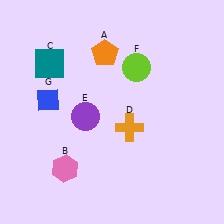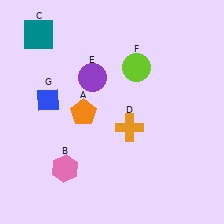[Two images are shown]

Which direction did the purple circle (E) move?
The purple circle (E) moved up.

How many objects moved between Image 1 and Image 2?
3 objects moved between the two images.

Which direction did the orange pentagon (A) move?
The orange pentagon (A) moved down.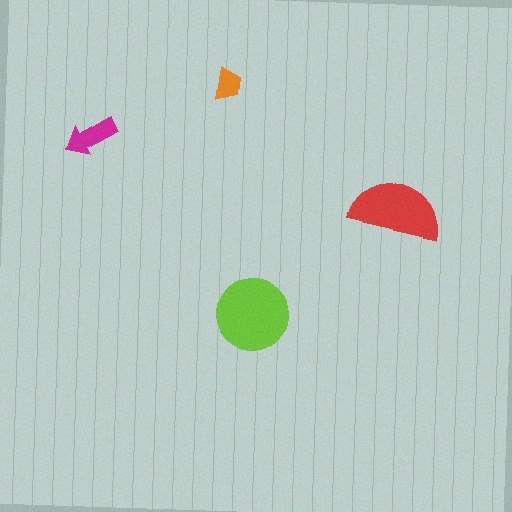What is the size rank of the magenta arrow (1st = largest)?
3rd.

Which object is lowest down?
The lime circle is bottommost.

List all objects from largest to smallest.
The lime circle, the red semicircle, the magenta arrow, the orange trapezoid.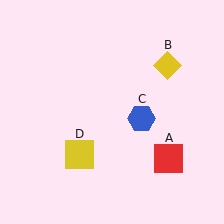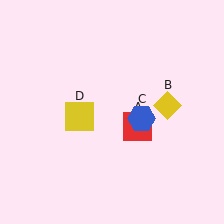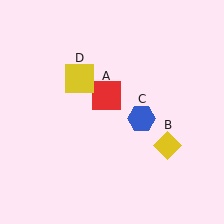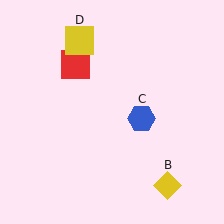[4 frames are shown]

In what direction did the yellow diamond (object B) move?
The yellow diamond (object B) moved down.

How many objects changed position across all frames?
3 objects changed position: red square (object A), yellow diamond (object B), yellow square (object D).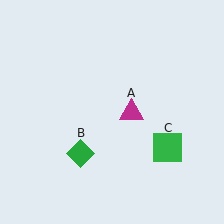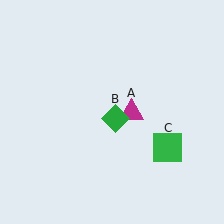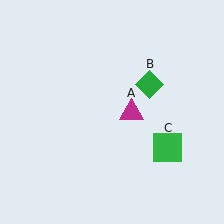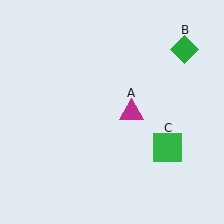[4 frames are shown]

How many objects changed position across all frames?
1 object changed position: green diamond (object B).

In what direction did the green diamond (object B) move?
The green diamond (object B) moved up and to the right.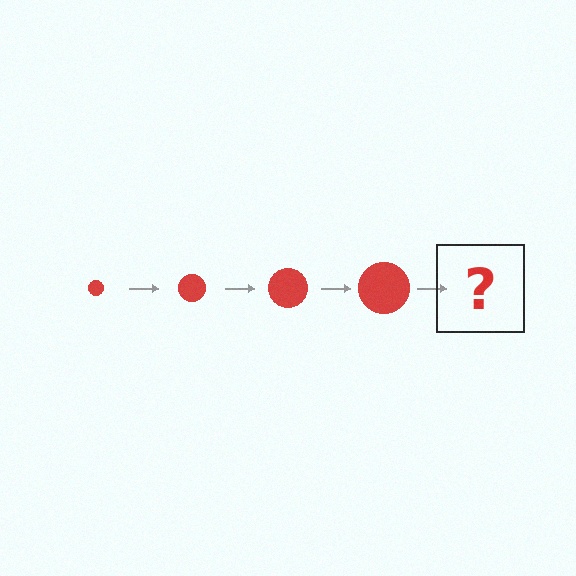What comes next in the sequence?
The next element should be a red circle, larger than the previous one.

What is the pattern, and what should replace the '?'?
The pattern is that the circle gets progressively larger each step. The '?' should be a red circle, larger than the previous one.